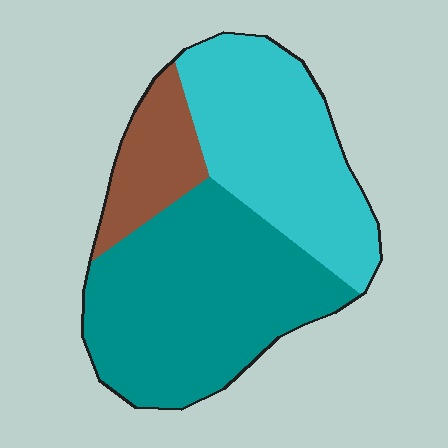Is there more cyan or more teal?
Teal.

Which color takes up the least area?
Brown, at roughly 15%.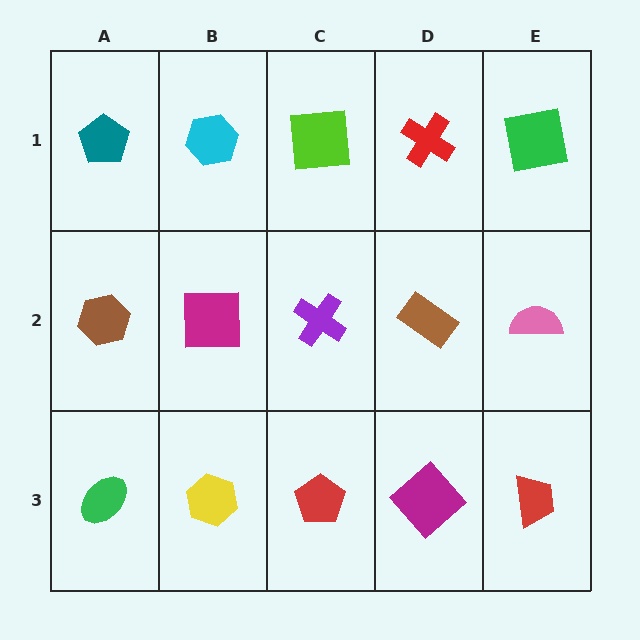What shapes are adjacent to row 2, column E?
A green square (row 1, column E), a red trapezoid (row 3, column E), a brown rectangle (row 2, column D).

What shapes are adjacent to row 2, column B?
A cyan hexagon (row 1, column B), a yellow hexagon (row 3, column B), a brown hexagon (row 2, column A), a purple cross (row 2, column C).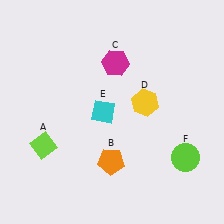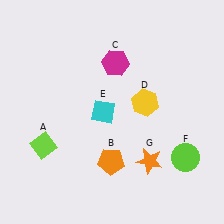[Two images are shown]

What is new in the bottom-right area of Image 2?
An orange star (G) was added in the bottom-right area of Image 2.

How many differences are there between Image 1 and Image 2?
There is 1 difference between the two images.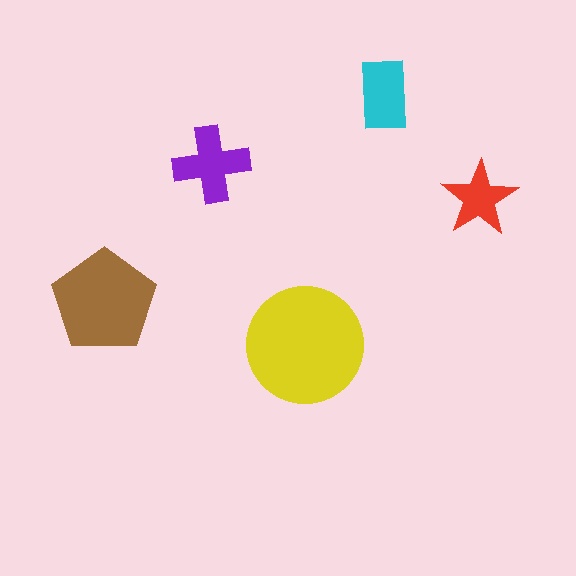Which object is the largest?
The yellow circle.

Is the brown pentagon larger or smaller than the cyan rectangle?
Larger.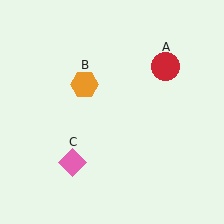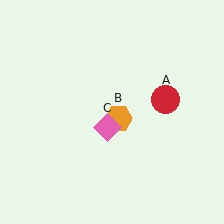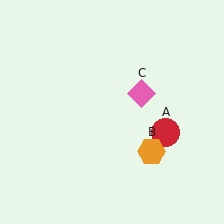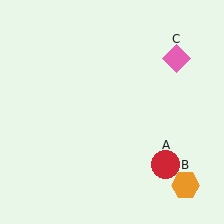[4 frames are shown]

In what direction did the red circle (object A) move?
The red circle (object A) moved down.